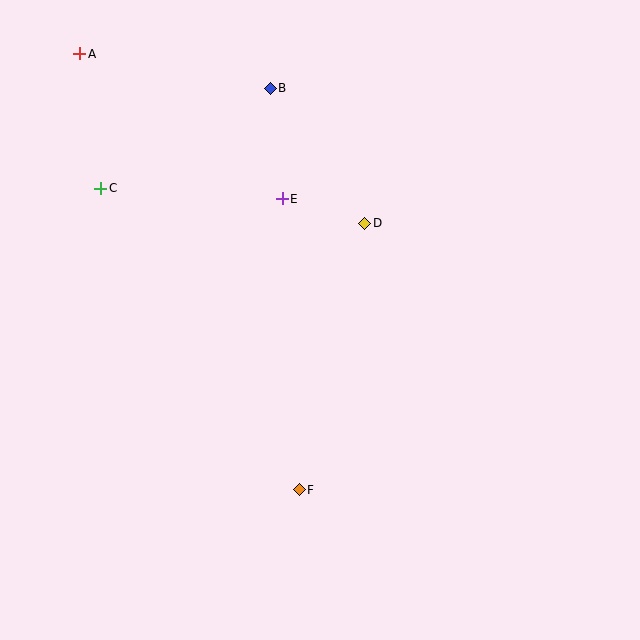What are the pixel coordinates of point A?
Point A is at (80, 54).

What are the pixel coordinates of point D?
Point D is at (365, 223).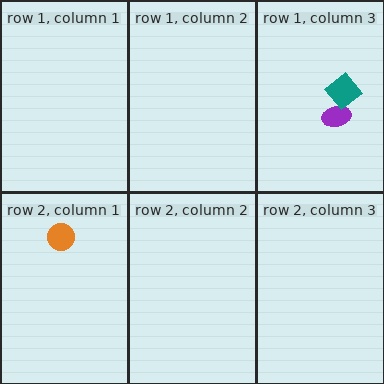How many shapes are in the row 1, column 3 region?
2.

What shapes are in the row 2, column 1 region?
The orange circle.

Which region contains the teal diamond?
The row 1, column 3 region.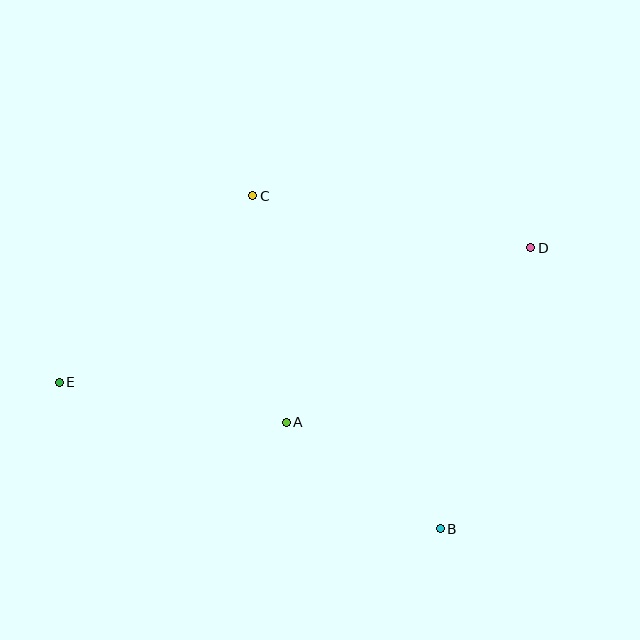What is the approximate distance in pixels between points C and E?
The distance between C and E is approximately 268 pixels.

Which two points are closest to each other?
Points A and B are closest to each other.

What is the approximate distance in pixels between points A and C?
The distance between A and C is approximately 229 pixels.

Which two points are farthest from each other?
Points D and E are farthest from each other.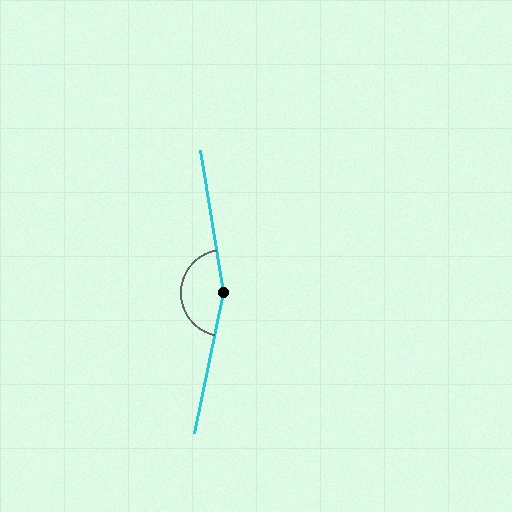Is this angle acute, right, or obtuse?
It is obtuse.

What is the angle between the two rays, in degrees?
Approximately 159 degrees.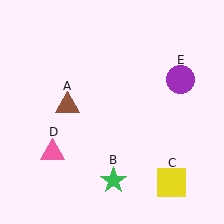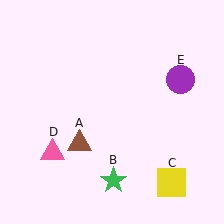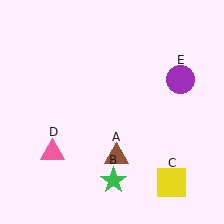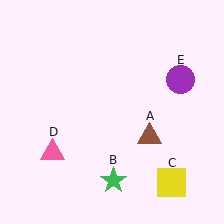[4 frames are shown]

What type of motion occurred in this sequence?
The brown triangle (object A) rotated counterclockwise around the center of the scene.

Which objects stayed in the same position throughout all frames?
Green star (object B) and yellow square (object C) and pink triangle (object D) and purple circle (object E) remained stationary.